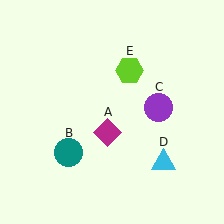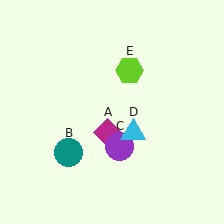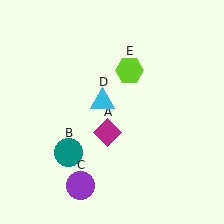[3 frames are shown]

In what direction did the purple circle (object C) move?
The purple circle (object C) moved down and to the left.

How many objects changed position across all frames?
2 objects changed position: purple circle (object C), cyan triangle (object D).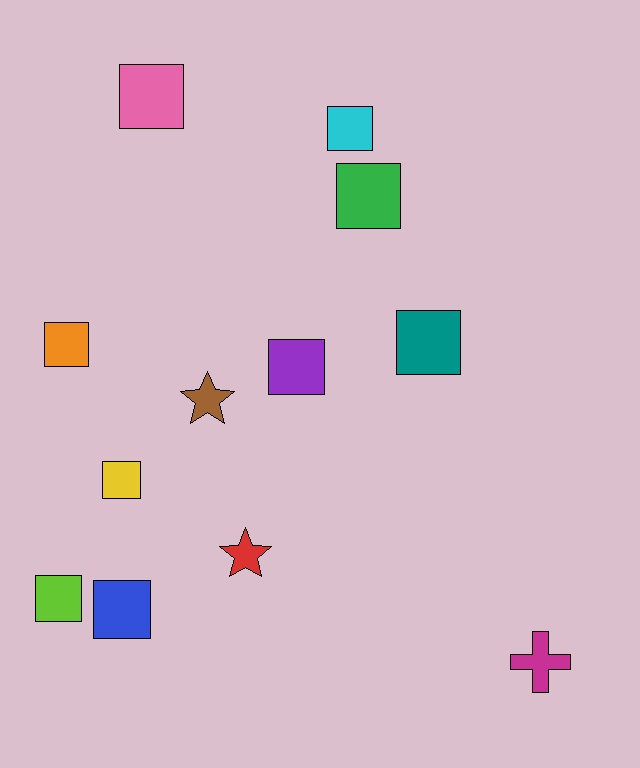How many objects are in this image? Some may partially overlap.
There are 12 objects.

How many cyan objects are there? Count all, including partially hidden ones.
There is 1 cyan object.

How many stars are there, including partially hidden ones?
There are 2 stars.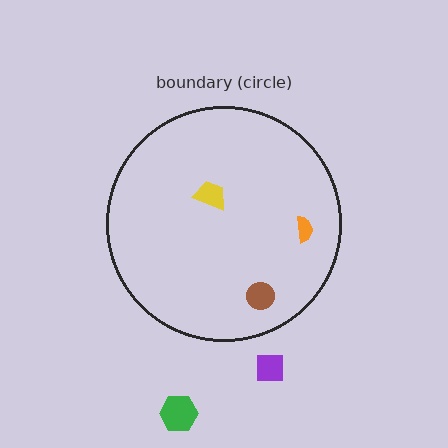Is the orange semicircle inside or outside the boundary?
Inside.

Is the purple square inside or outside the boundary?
Outside.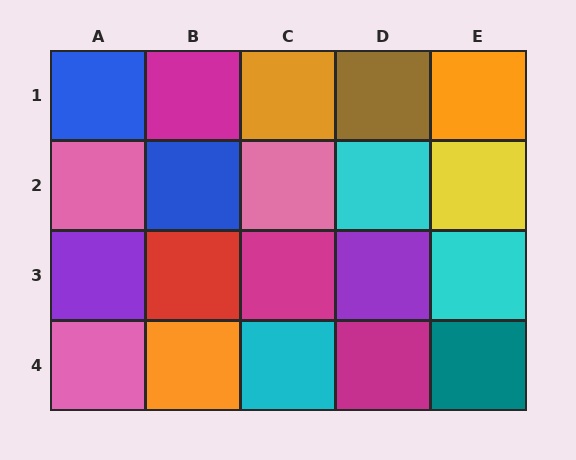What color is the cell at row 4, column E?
Teal.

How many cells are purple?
2 cells are purple.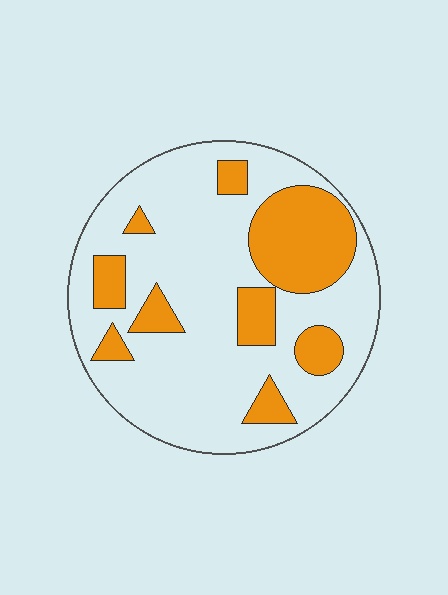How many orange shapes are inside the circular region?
9.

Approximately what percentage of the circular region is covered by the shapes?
Approximately 25%.